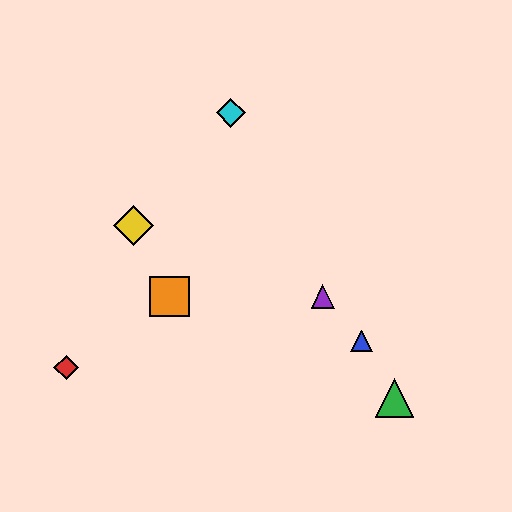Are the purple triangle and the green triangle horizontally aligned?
No, the purple triangle is at y≈297 and the green triangle is at y≈398.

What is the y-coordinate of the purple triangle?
The purple triangle is at y≈297.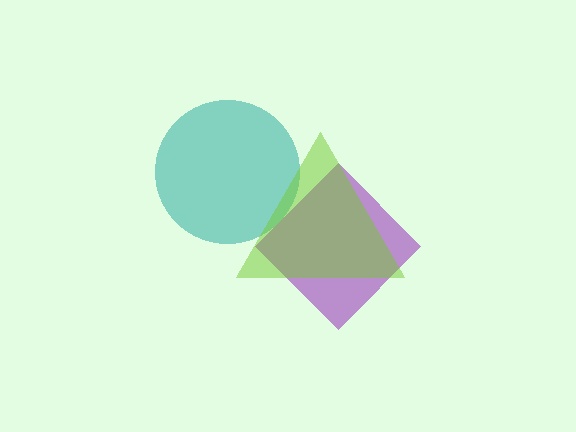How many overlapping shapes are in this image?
There are 3 overlapping shapes in the image.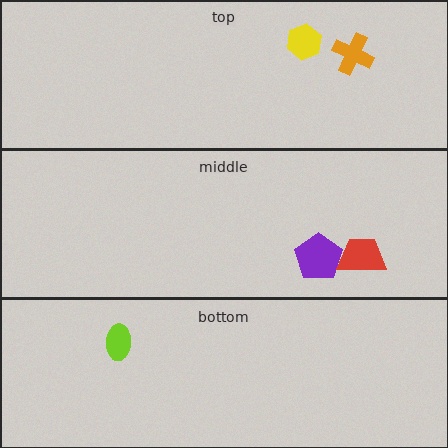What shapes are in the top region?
The orange cross, the yellow hexagon.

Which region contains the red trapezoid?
The middle region.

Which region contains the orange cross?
The top region.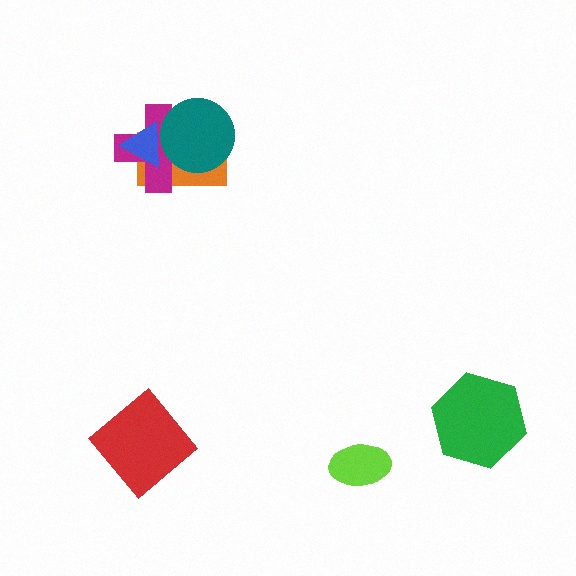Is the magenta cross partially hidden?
Yes, it is partially covered by another shape.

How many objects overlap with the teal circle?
3 objects overlap with the teal circle.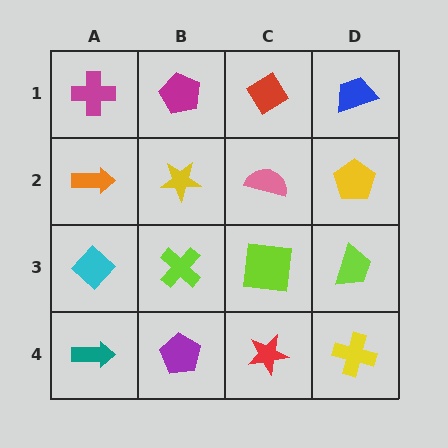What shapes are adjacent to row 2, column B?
A magenta pentagon (row 1, column B), a lime cross (row 3, column B), an orange arrow (row 2, column A), a pink semicircle (row 2, column C).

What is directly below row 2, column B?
A lime cross.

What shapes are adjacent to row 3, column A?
An orange arrow (row 2, column A), a teal arrow (row 4, column A), a lime cross (row 3, column B).